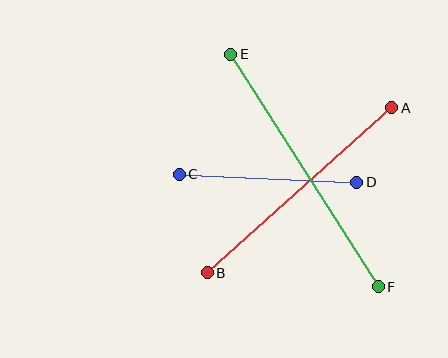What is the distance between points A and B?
The distance is approximately 247 pixels.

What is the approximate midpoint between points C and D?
The midpoint is at approximately (268, 178) pixels.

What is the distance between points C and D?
The distance is approximately 177 pixels.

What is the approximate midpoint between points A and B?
The midpoint is at approximately (299, 190) pixels.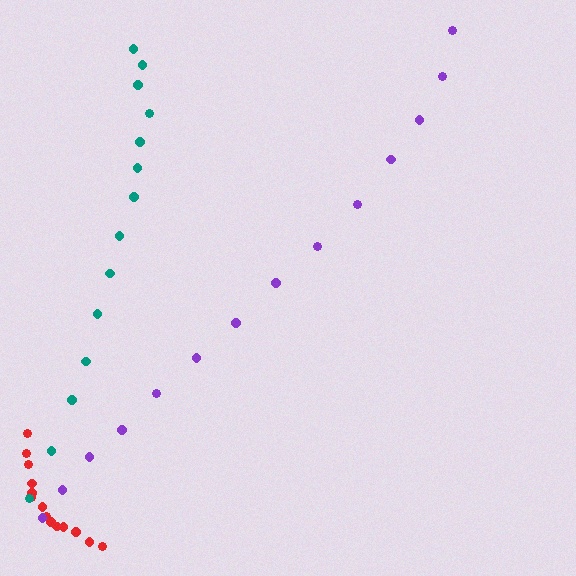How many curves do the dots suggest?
There are 3 distinct paths.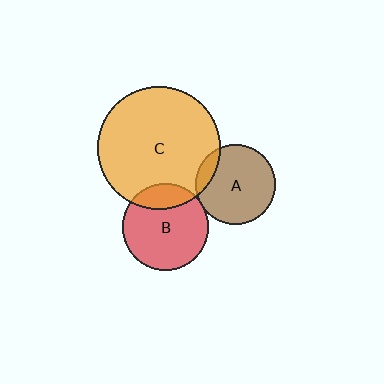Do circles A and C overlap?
Yes.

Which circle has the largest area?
Circle C (orange).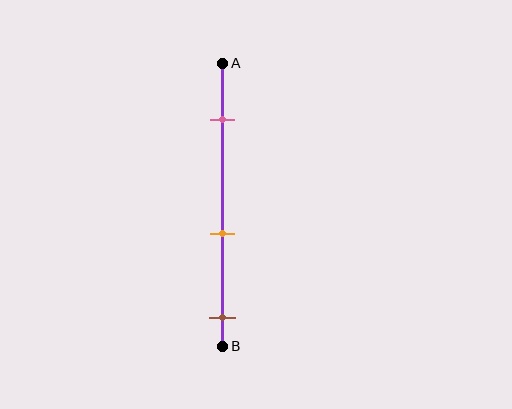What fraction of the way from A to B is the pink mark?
The pink mark is approximately 20% (0.2) of the way from A to B.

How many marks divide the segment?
There are 3 marks dividing the segment.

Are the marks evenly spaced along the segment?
Yes, the marks are approximately evenly spaced.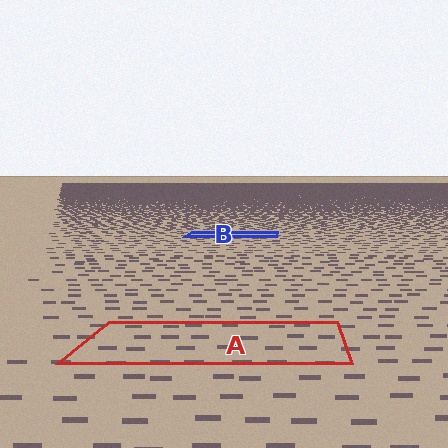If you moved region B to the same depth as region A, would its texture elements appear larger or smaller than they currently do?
They would appear larger. At a closer depth, the same texture elements are projected at a bigger on-screen size.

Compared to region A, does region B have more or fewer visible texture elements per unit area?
Region B has more texture elements per unit area — they are packed more densely because it is farther away.